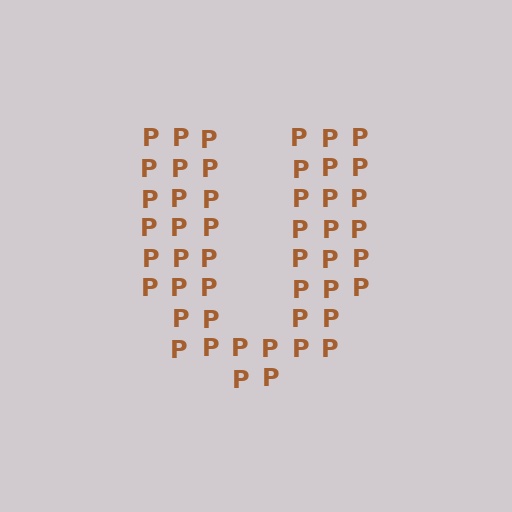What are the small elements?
The small elements are letter P's.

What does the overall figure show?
The overall figure shows the letter U.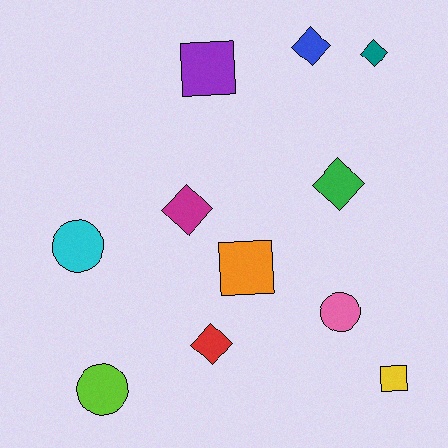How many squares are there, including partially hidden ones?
There are 3 squares.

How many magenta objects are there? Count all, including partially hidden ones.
There is 1 magenta object.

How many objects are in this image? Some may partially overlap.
There are 11 objects.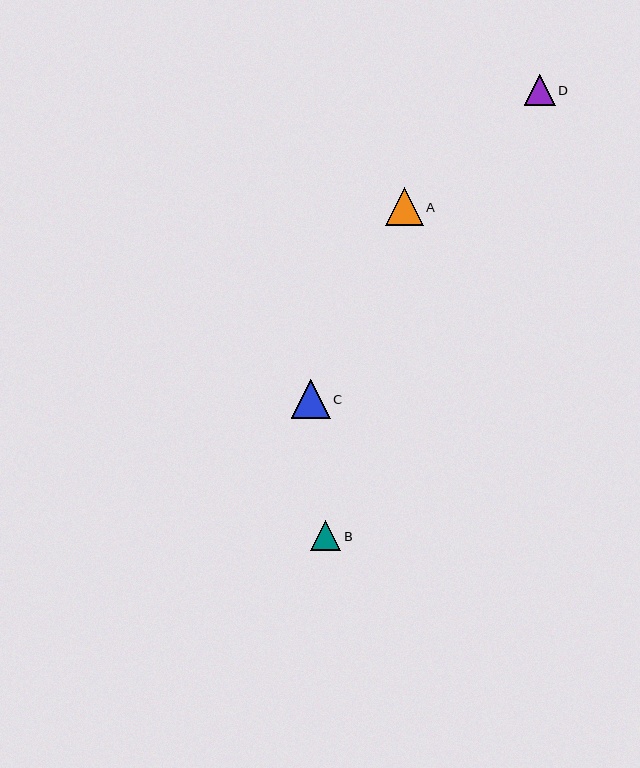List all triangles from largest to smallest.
From largest to smallest: C, A, D, B.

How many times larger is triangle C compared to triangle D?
Triangle C is approximately 1.2 times the size of triangle D.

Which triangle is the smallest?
Triangle B is the smallest with a size of approximately 30 pixels.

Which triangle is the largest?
Triangle C is the largest with a size of approximately 39 pixels.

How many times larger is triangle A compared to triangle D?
Triangle A is approximately 1.2 times the size of triangle D.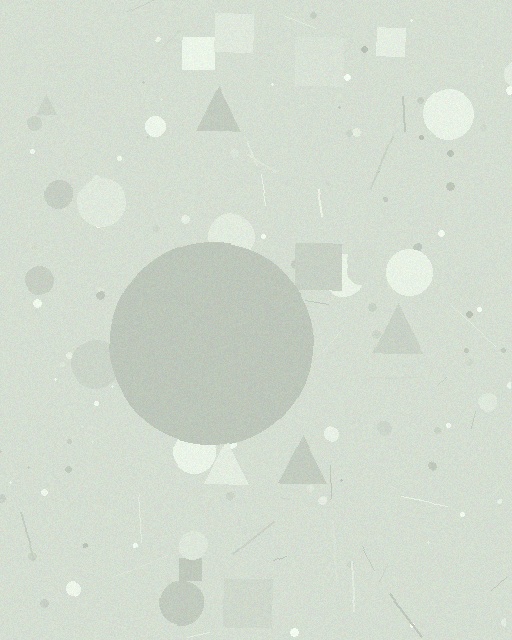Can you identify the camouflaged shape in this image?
The camouflaged shape is a circle.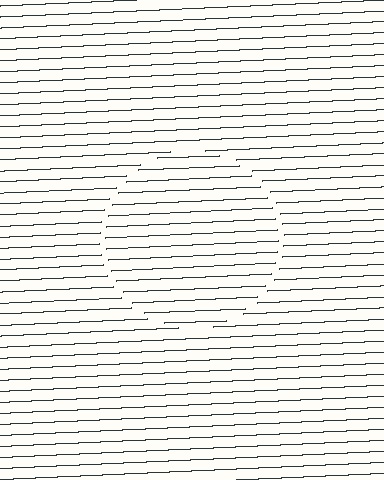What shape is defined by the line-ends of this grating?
An illusory circle. The interior of the shape contains the same grating, shifted by half a period — the contour is defined by the phase discontinuity where line-ends from the inner and outer gratings abut.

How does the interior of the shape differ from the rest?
The interior of the shape contains the same grating, shifted by half a period — the contour is defined by the phase discontinuity where line-ends from the inner and outer gratings abut.